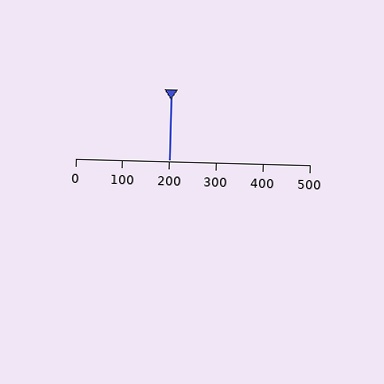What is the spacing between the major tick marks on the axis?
The major ticks are spaced 100 apart.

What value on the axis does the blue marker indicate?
The marker indicates approximately 200.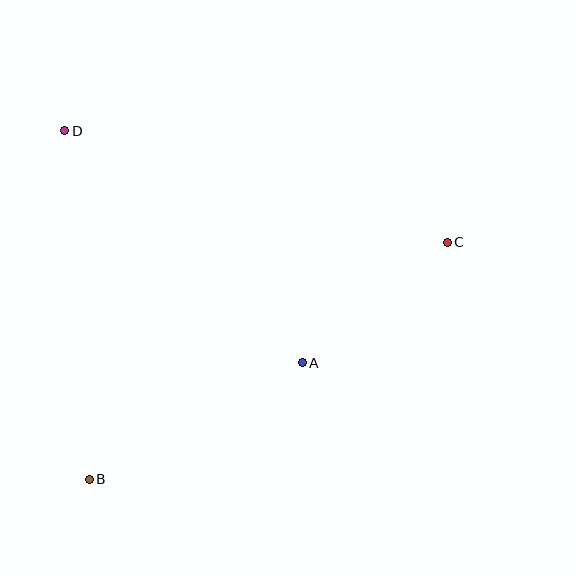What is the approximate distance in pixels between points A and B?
The distance between A and B is approximately 243 pixels.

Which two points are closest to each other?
Points A and C are closest to each other.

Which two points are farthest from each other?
Points B and C are farthest from each other.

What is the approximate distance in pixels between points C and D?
The distance between C and D is approximately 398 pixels.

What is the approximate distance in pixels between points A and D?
The distance between A and D is approximately 332 pixels.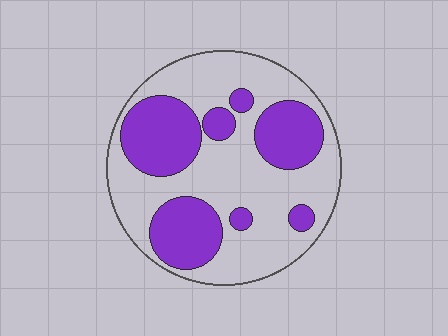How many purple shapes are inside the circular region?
7.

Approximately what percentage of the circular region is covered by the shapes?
Approximately 35%.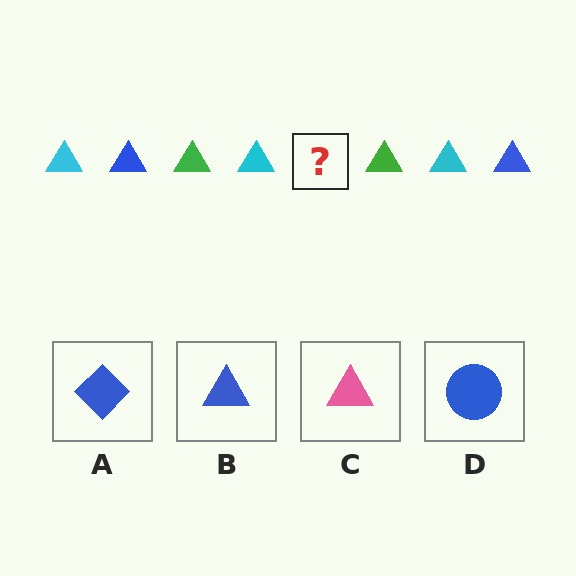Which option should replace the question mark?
Option B.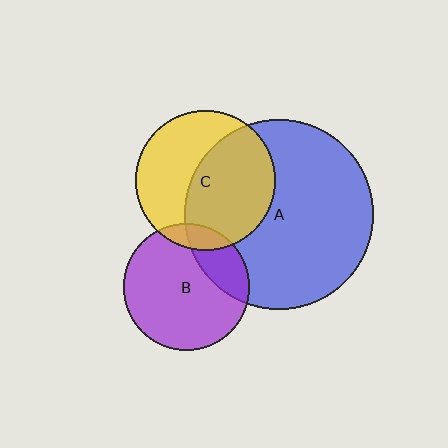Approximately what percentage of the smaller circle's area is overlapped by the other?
Approximately 25%.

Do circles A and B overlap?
Yes.